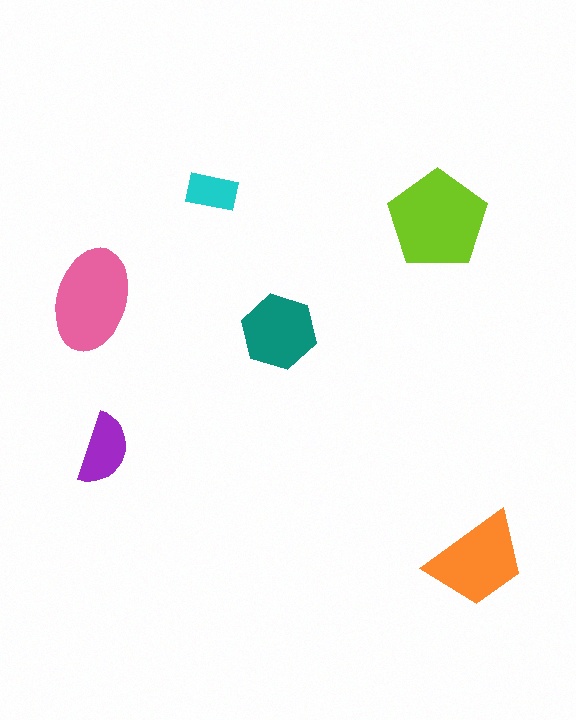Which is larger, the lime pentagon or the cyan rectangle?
The lime pentagon.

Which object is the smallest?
The cyan rectangle.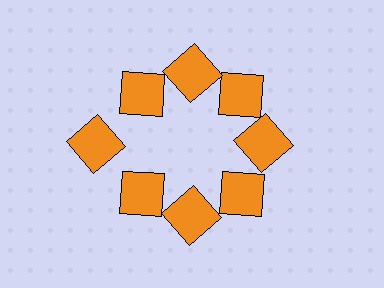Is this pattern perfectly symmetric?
No. The 8 orange squares are arranged in a ring, but one element near the 9 o'clock position is pushed outward from the center, breaking the 8-fold rotational symmetry.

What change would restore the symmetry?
The symmetry would be restored by moving it inward, back onto the ring so that all 8 squares sit at equal angles and equal distance from the center.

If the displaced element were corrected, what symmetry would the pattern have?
It would have 8-fold rotational symmetry — the pattern would map onto itself every 45 degrees.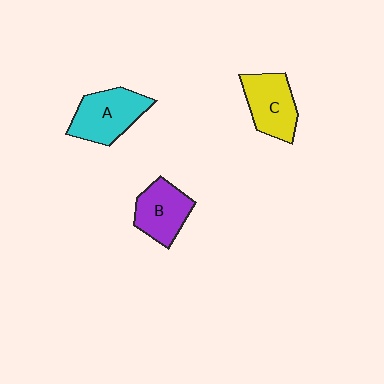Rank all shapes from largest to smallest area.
From largest to smallest: A (cyan), C (yellow), B (purple).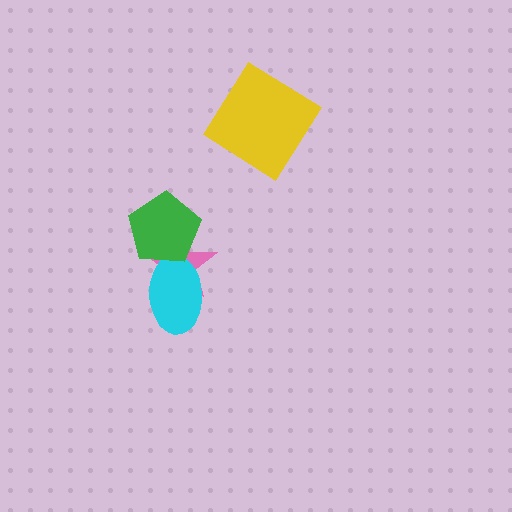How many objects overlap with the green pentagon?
2 objects overlap with the green pentagon.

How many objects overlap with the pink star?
2 objects overlap with the pink star.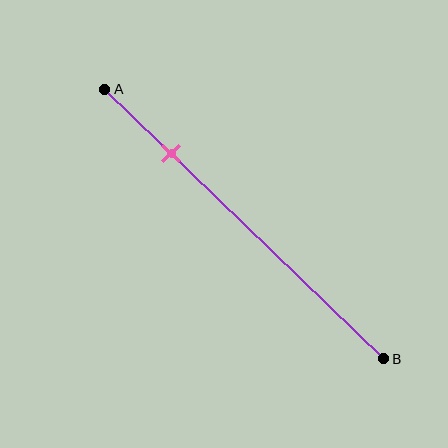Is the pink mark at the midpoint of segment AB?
No, the mark is at about 25% from A, not at the 50% midpoint.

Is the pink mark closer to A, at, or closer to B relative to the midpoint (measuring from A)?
The pink mark is closer to point A than the midpoint of segment AB.